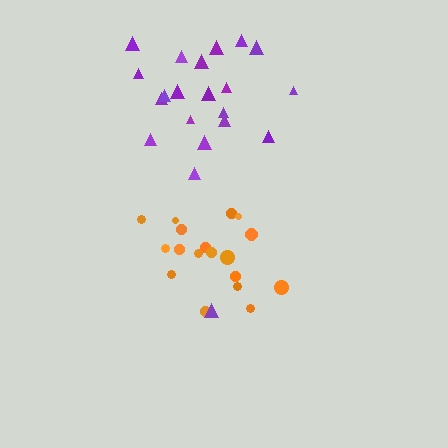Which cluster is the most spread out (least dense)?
Purple.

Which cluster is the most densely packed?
Orange.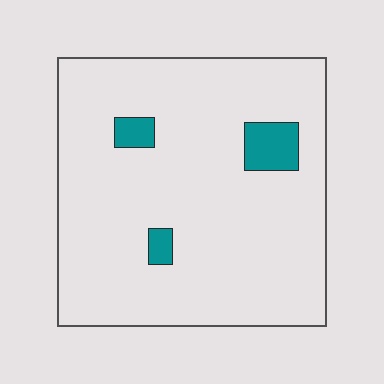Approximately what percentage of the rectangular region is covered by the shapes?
Approximately 5%.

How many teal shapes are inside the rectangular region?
3.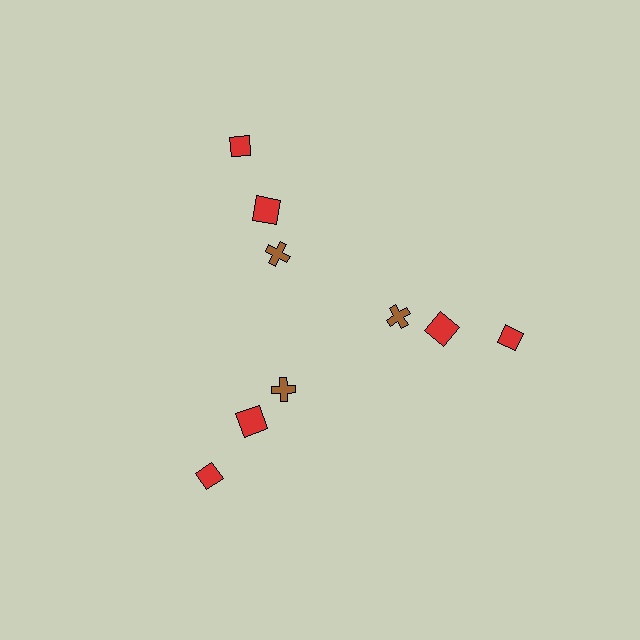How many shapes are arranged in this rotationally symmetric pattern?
There are 9 shapes, arranged in 3 groups of 3.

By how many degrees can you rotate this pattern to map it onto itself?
The pattern maps onto itself every 120 degrees of rotation.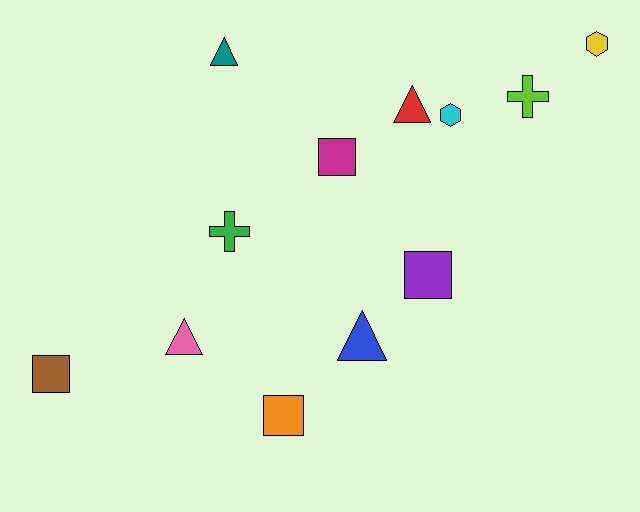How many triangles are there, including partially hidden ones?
There are 4 triangles.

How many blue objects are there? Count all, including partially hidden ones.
There is 1 blue object.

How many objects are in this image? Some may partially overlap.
There are 12 objects.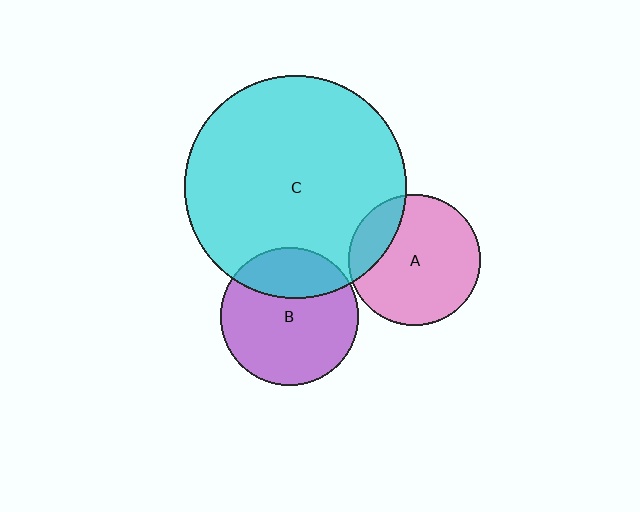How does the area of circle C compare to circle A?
Approximately 2.9 times.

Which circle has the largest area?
Circle C (cyan).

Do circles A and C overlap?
Yes.